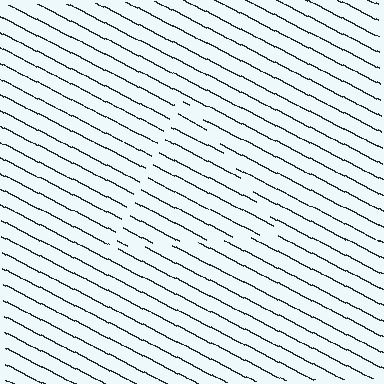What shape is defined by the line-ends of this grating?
An illusory triangle. The interior of the shape contains the same grating, shifted by half a period — the contour is defined by the phase discontinuity where line-ends from the inner and outer gratings abut.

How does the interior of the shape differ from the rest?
The interior of the shape contains the same grating, shifted by half a period — the contour is defined by the phase discontinuity where line-ends from the inner and outer gratings abut.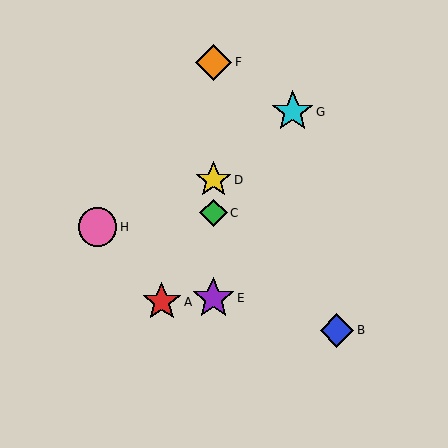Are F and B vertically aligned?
No, F is at x≈213 and B is at x≈337.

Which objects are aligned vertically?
Objects C, D, E, F are aligned vertically.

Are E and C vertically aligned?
Yes, both are at x≈213.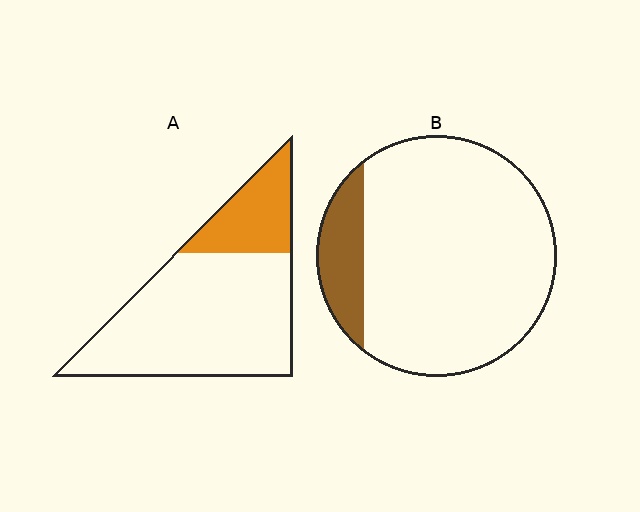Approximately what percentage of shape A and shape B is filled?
A is approximately 25% and B is approximately 15%.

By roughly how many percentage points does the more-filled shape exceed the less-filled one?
By roughly 10 percentage points (A over B).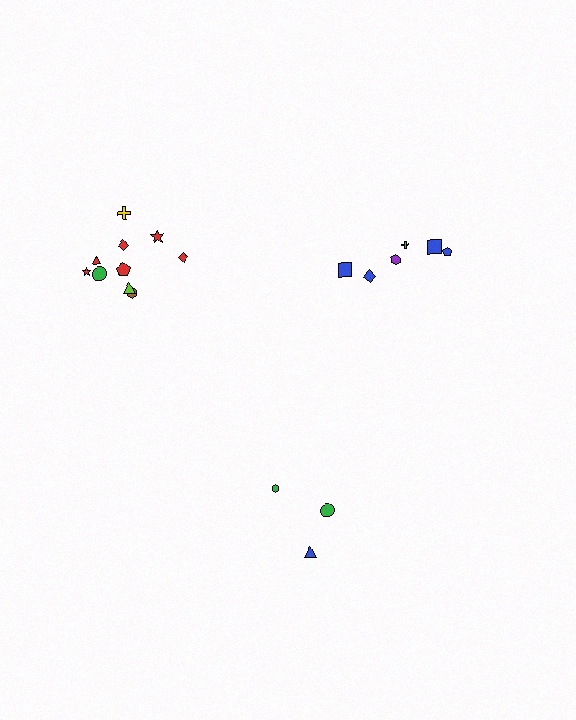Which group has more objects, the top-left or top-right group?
The top-left group.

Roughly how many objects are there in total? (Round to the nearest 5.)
Roughly 20 objects in total.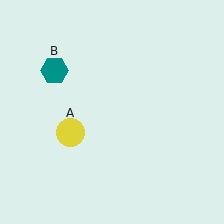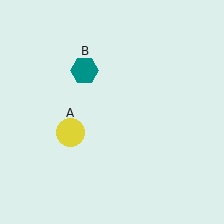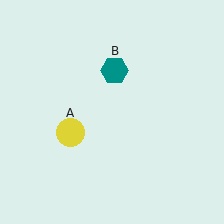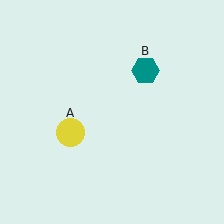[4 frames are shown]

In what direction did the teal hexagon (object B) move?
The teal hexagon (object B) moved right.